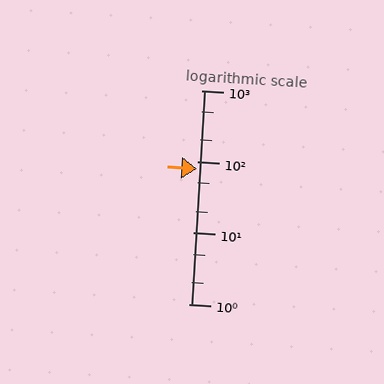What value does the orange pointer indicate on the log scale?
The pointer indicates approximately 79.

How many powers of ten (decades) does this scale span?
The scale spans 3 decades, from 1 to 1000.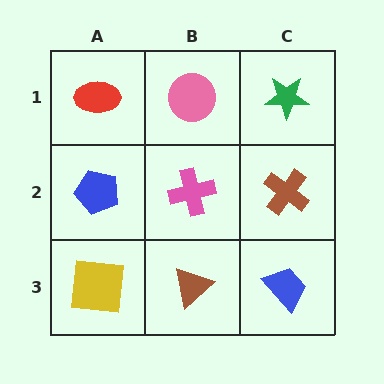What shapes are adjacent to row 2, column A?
A red ellipse (row 1, column A), a yellow square (row 3, column A), a pink cross (row 2, column B).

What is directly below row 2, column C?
A blue trapezoid.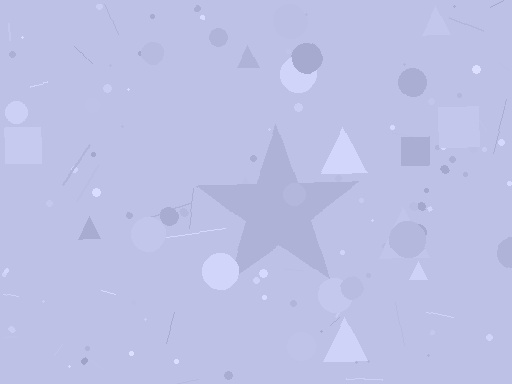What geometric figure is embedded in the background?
A star is embedded in the background.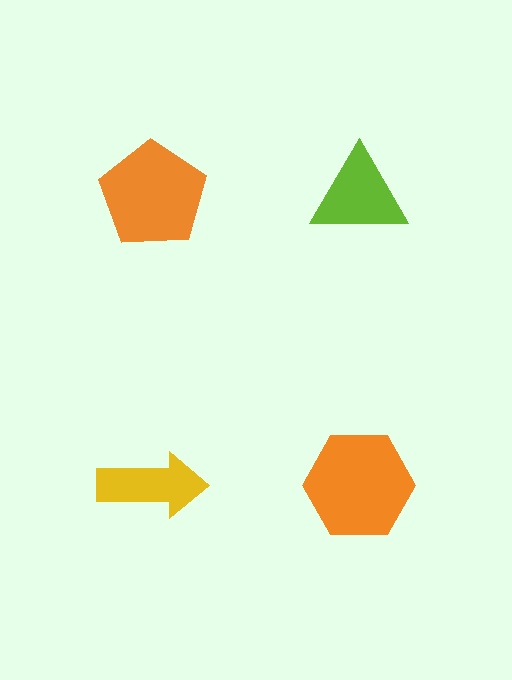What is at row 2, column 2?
An orange hexagon.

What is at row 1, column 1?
An orange pentagon.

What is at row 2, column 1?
A yellow arrow.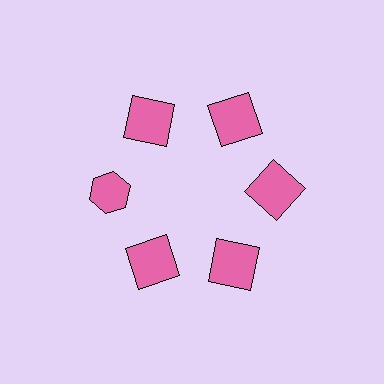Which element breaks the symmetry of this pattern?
The pink hexagon at roughly the 9 o'clock position breaks the symmetry. All other shapes are pink squares.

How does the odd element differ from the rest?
It has a different shape: hexagon instead of square.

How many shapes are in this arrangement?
There are 6 shapes arranged in a ring pattern.